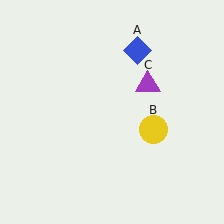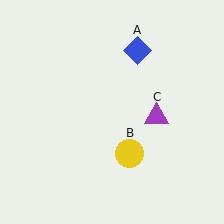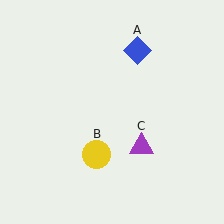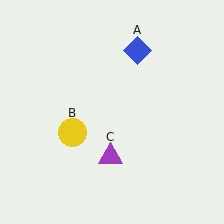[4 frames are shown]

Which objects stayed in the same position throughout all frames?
Blue diamond (object A) remained stationary.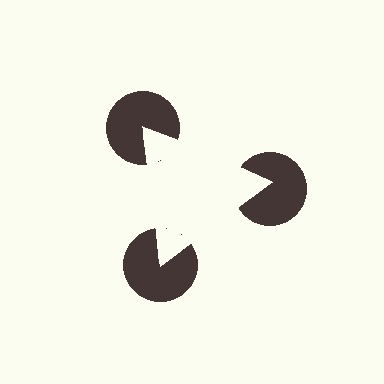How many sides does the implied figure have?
3 sides.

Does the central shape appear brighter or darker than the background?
It typically appears slightly brighter than the background, even though no actual brightness change is drawn.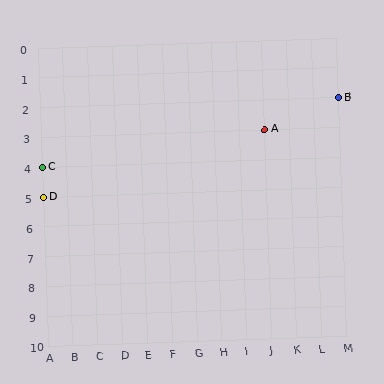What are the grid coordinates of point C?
Point C is at grid coordinates (A, 4).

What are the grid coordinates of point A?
Point A is at grid coordinates (J, 3).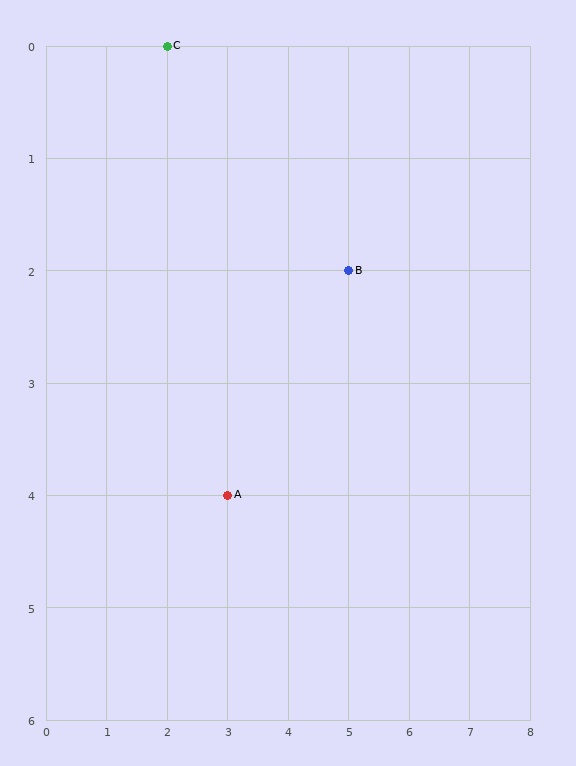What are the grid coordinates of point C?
Point C is at grid coordinates (2, 0).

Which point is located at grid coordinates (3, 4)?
Point A is at (3, 4).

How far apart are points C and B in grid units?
Points C and B are 3 columns and 2 rows apart (about 3.6 grid units diagonally).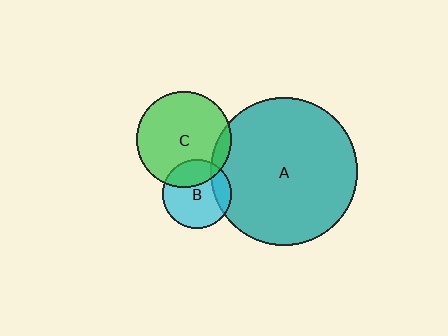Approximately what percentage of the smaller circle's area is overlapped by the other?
Approximately 10%.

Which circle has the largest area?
Circle A (teal).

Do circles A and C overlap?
Yes.